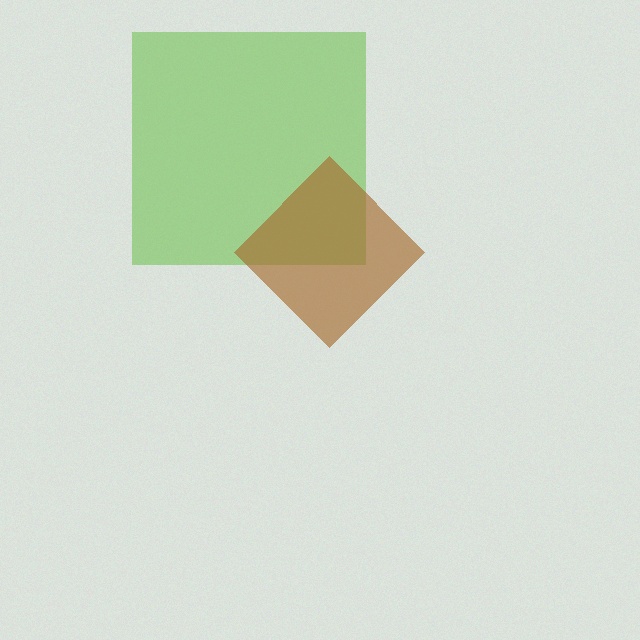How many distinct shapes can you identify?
There are 2 distinct shapes: a lime square, a brown diamond.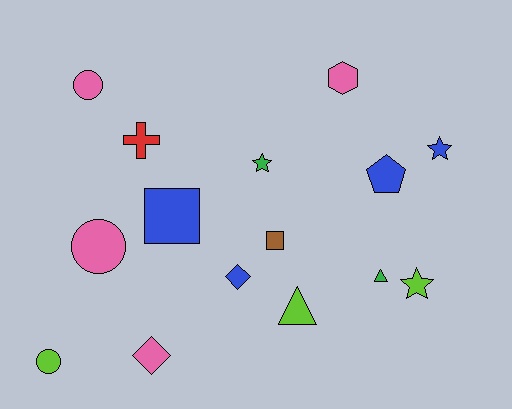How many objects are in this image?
There are 15 objects.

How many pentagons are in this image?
There is 1 pentagon.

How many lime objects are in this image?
There are 3 lime objects.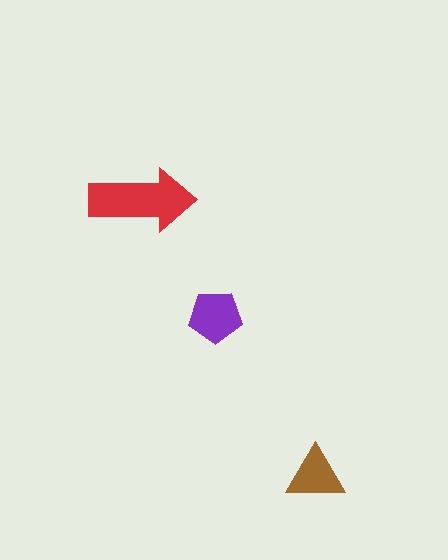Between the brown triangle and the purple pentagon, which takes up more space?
The purple pentagon.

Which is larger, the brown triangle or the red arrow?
The red arrow.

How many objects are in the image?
There are 3 objects in the image.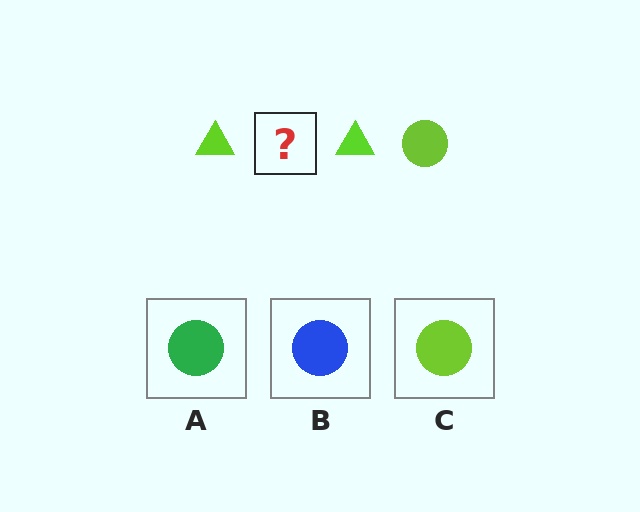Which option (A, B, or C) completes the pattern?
C.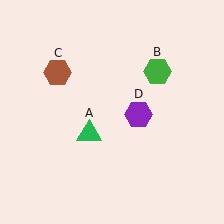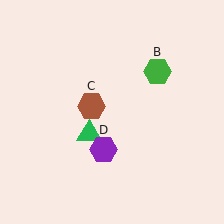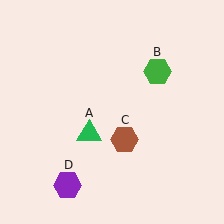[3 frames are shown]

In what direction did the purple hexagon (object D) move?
The purple hexagon (object D) moved down and to the left.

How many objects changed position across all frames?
2 objects changed position: brown hexagon (object C), purple hexagon (object D).